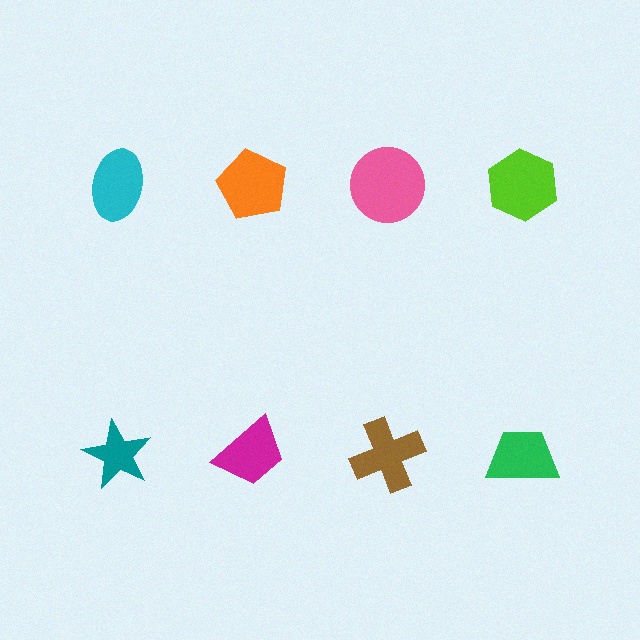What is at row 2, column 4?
A green trapezoid.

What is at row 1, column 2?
An orange pentagon.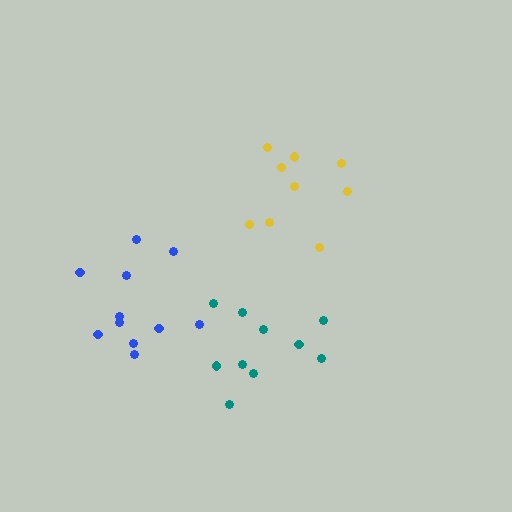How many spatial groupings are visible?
There are 3 spatial groupings.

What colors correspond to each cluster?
The clusters are colored: yellow, blue, teal.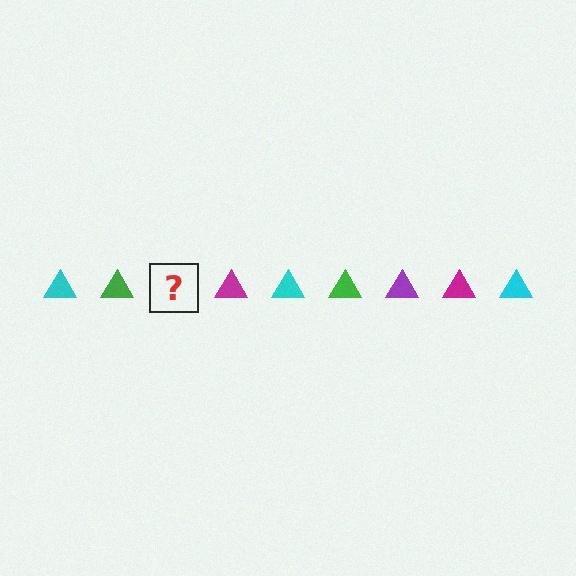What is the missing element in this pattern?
The missing element is a purple triangle.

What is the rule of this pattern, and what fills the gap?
The rule is that the pattern cycles through cyan, green, purple, magenta triangles. The gap should be filled with a purple triangle.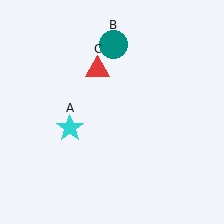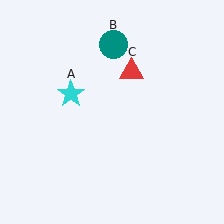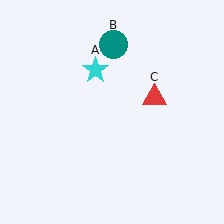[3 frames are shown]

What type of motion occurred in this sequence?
The cyan star (object A), red triangle (object C) rotated clockwise around the center of the scene.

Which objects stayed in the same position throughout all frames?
Teal circle (object B) remained stationary.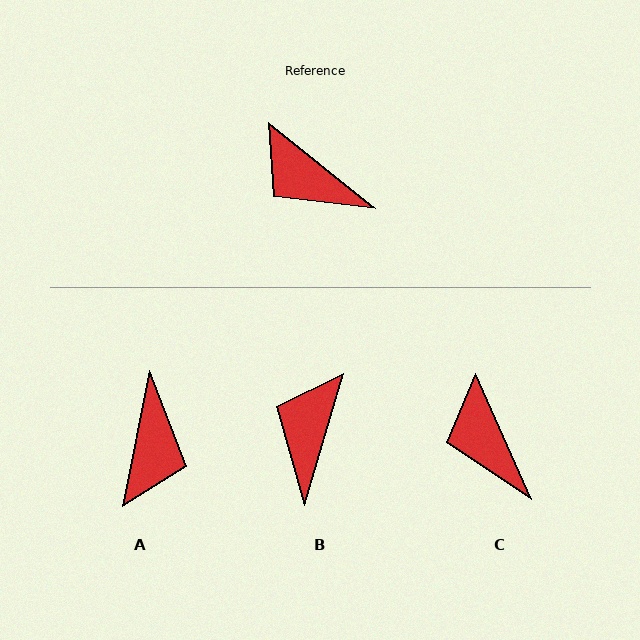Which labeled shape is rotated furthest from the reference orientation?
A, about 117 degrees away.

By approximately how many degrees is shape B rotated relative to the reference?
Approximately 68 degrees clockwise.